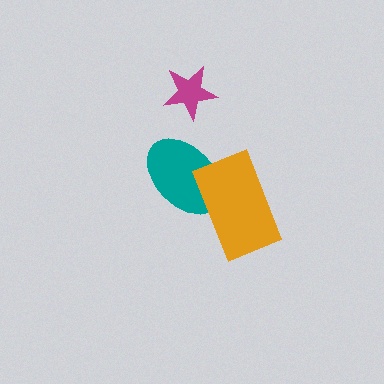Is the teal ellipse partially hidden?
Yes, it is partially covered by another shape.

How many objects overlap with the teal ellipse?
1 object overlaps with the teal ellipse.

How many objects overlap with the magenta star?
0 objects overlap with the magenta star.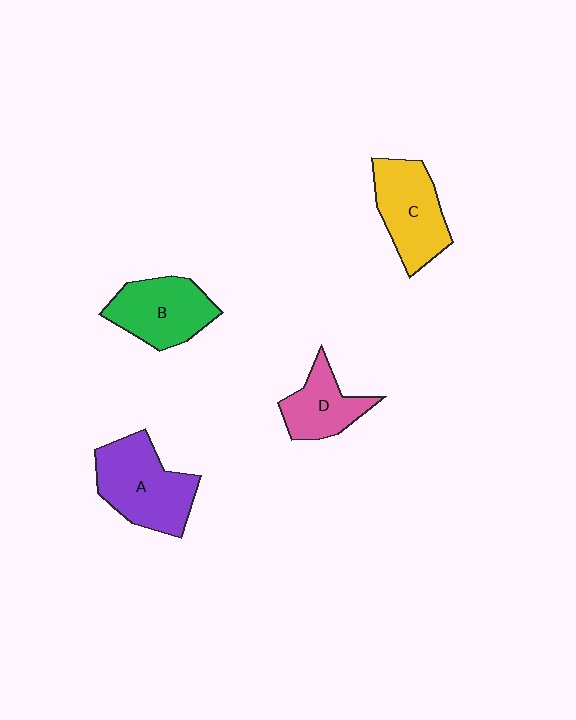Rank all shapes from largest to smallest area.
From largest to smallest: A (purple), C (yellow), B (green), D (pink).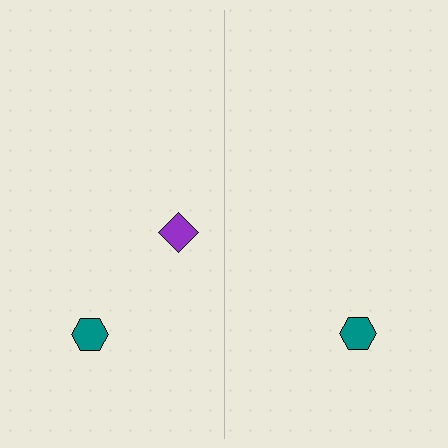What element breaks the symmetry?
A purple diamond is missing from the right side.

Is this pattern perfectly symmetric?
No, the pattern is not perfectly symmetric. A purple diamond is missing from the right side.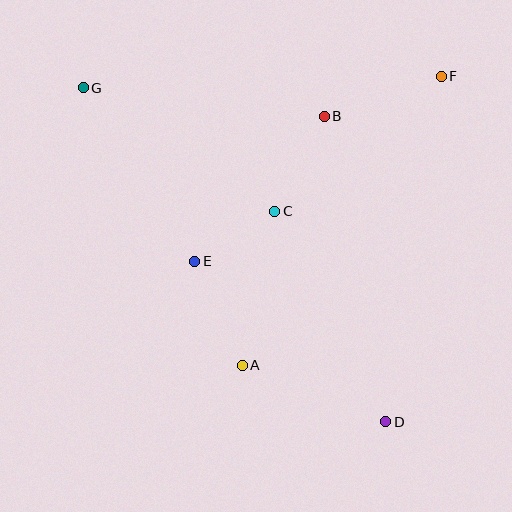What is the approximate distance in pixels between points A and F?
The distance between A and F is approximately 351 pixels.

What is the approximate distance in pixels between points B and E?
The distance between B and E is approximately 195 pixels.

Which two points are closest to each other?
Points C and E are closest to each other.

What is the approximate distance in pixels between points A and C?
The distance between A and C is approximately 158 pixels.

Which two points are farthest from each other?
Points D and G are farthest from each other.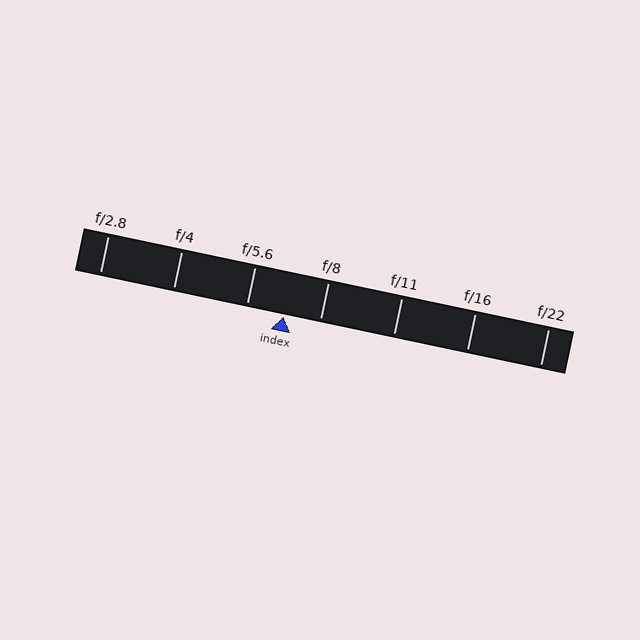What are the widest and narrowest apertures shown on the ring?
The widest aperture shown is f/2.8 and the narrowest is f/22.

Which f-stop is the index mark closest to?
The index mark is closest to f/8.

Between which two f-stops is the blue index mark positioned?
The index mark is between f/5.6 and f/8.